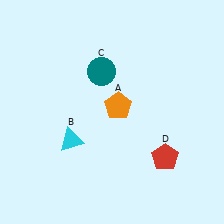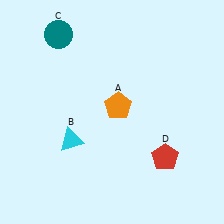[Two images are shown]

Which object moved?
The teal circle (C) moved left.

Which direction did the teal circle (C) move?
The teal circle (C) moved left.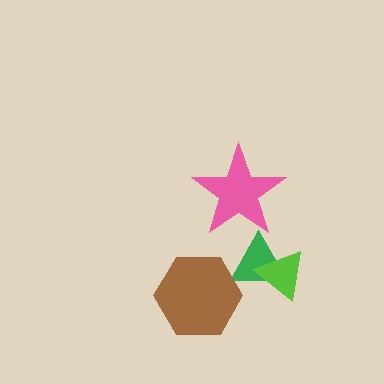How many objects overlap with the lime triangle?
1 object overlaps with the lime triangle.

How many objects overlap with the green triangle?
3 objects overlap with the green triangle.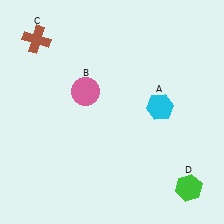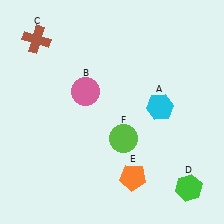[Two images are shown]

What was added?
An orange pentagon (E), a lime circle (F) were added in Image 2.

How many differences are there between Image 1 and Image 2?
There are 2 differences between the two images.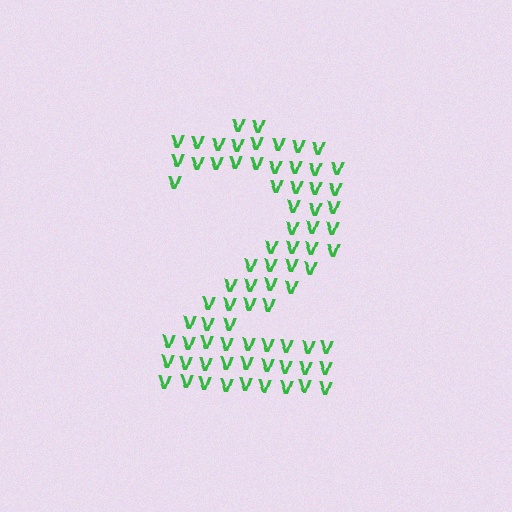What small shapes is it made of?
It is made of small letter V's.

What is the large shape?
The large shape is the digit 2.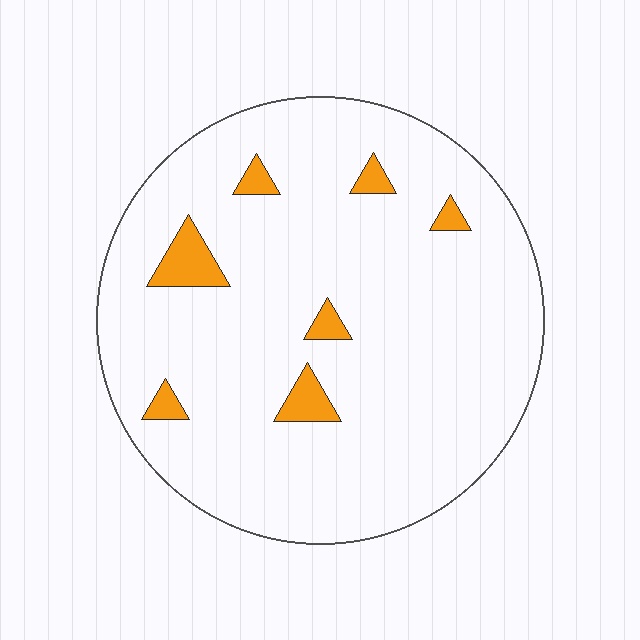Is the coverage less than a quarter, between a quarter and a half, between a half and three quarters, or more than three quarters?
Less than a quarter.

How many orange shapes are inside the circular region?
7.